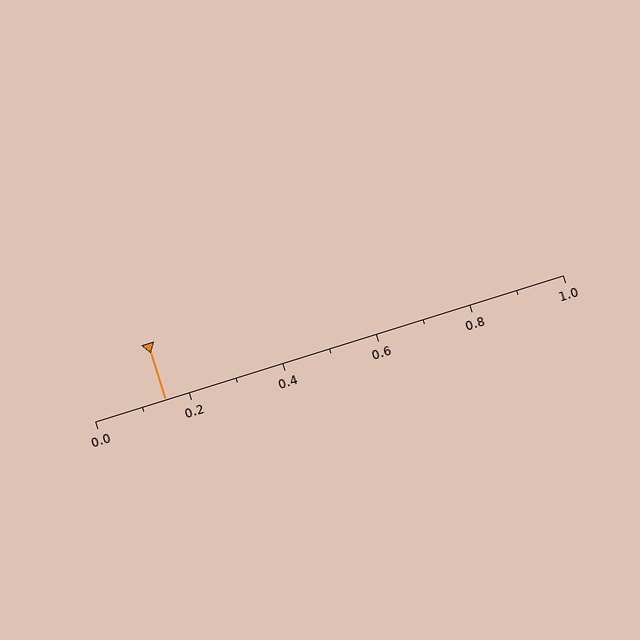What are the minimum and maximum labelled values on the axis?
The axis runs from 0.0 to 1.0.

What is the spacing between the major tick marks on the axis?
The major ticks are spaced 0.2 apart.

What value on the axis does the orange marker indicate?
The marker indicates approximately 0.15.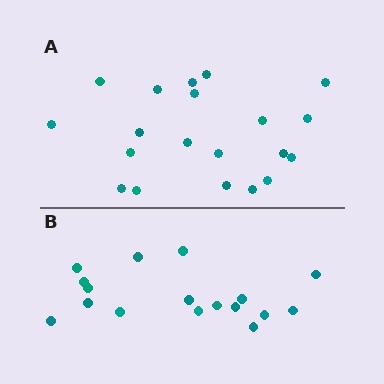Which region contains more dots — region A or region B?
Region A (the top region) has more dots.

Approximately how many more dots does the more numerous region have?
Region A has just a few more — roughly 2 or 3 more dots than region B.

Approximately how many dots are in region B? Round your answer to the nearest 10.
About 20 dots. (The exact count is 17, which rounds to 20.)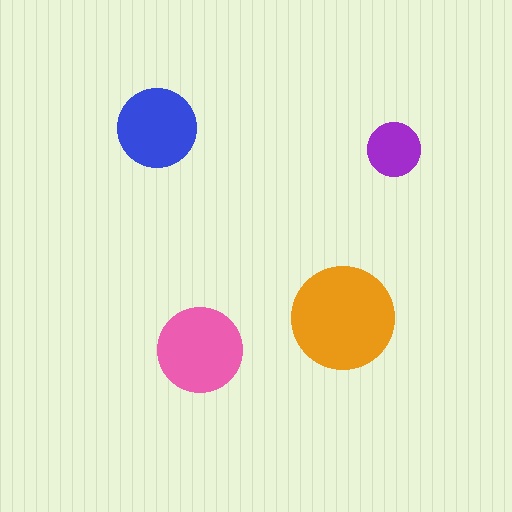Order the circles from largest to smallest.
the orange one, the pink one, the blue one, the purple one.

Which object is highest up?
The blue circle is topmost.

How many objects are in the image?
There are 4 objects in the image.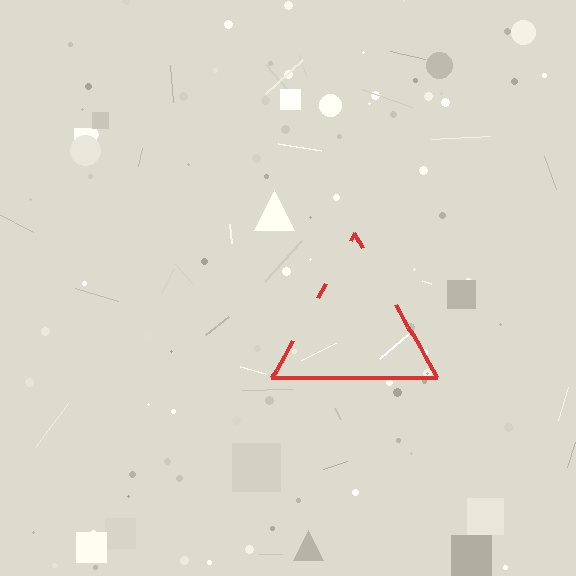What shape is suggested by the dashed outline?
The dashed outline suggests a triangle.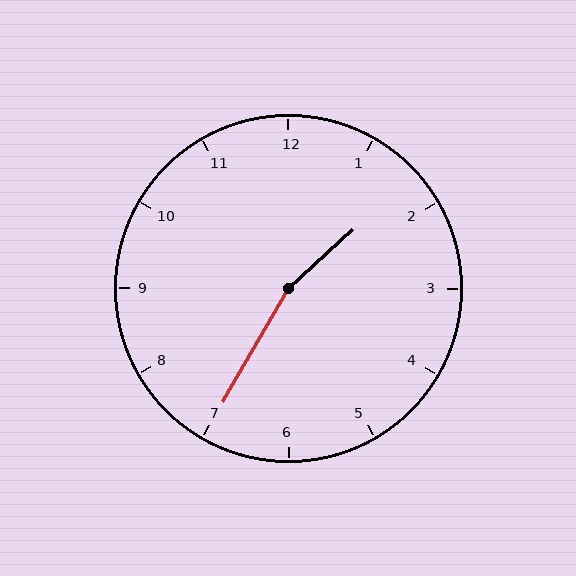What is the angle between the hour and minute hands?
Approximately 162 degrees.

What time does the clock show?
1:35.